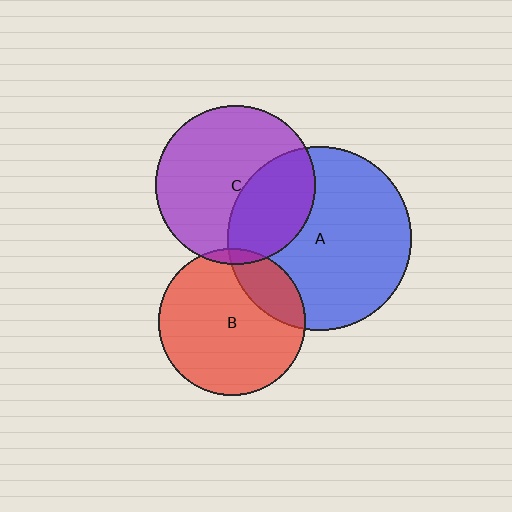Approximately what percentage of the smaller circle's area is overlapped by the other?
Approximately 20%.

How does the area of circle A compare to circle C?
Approximately 1.3 times.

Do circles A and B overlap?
Yes.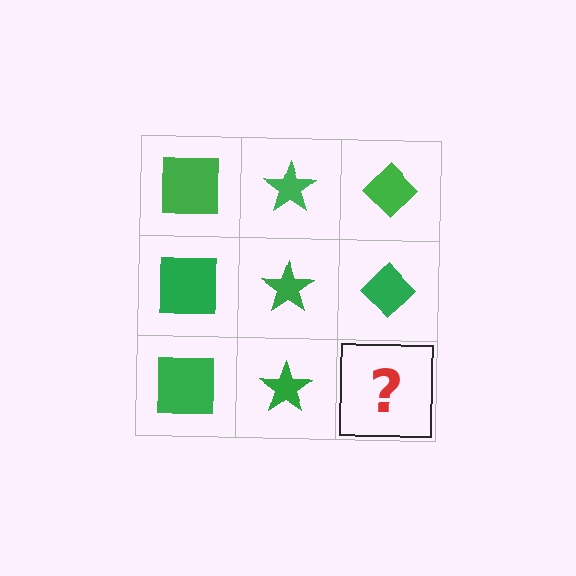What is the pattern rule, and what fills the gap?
The rule is that each column has a consistent shape. The gap should be filled with a green diamond.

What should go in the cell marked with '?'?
The missing cell should contain a green diamond.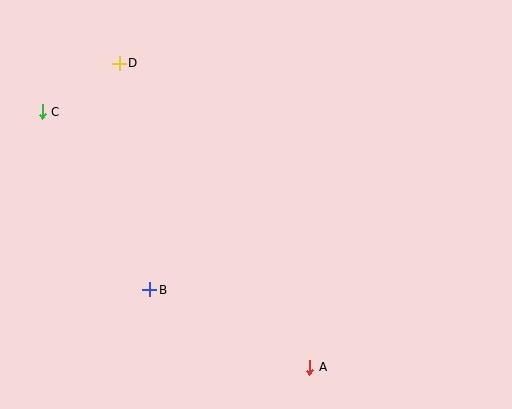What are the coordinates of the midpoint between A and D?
The midpoint between A and D is at (214, 215).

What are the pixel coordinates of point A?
Point A is at (310, 367).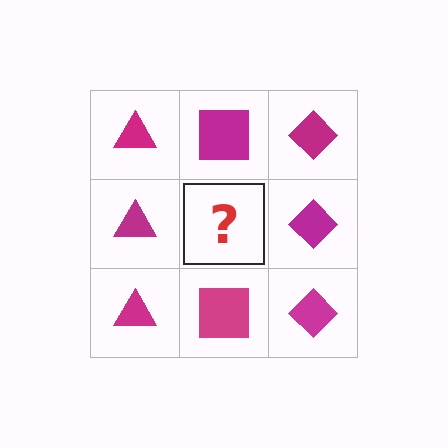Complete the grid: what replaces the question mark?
The question mark should be replaced with a magenta square.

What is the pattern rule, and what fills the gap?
The rule is that each column has a consistent shape. The gap should be filled with a magenta square.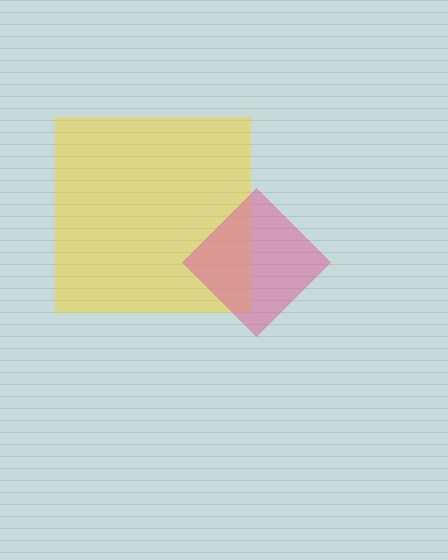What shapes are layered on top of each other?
The layered shapes are: a yellow square, a pink diamond.